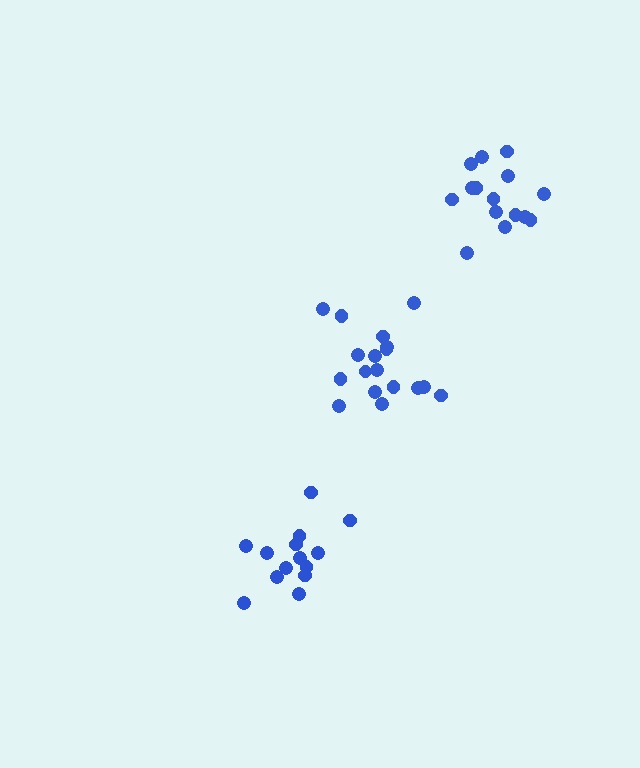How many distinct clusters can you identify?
There are 3 distinct clusters.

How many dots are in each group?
Group 1: 18 dots, Group 2: 14 dots, Group 3: 15 dots (47 total).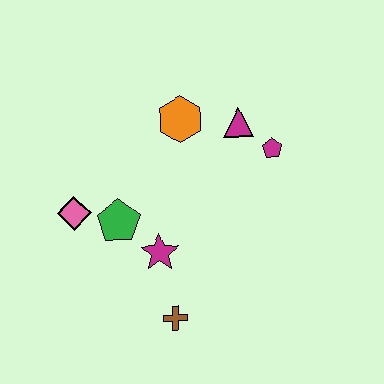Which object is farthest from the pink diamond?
The magenta pentagon is farthest from the pink diamond.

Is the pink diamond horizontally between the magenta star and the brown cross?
No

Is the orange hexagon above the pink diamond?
Yes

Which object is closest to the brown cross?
The magenta star is closest to the brown cross.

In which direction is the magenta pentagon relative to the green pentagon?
The magenta pentagon is to the right of the green pentagon.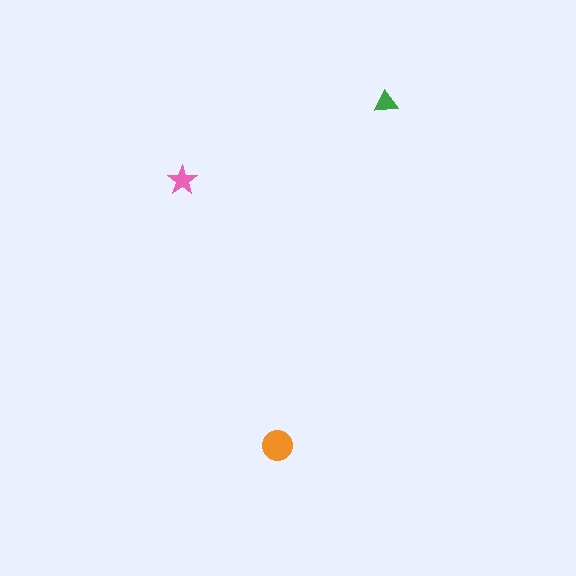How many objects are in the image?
There are 3 objects in the image.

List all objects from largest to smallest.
The orange circle, the pink star, the green triangle.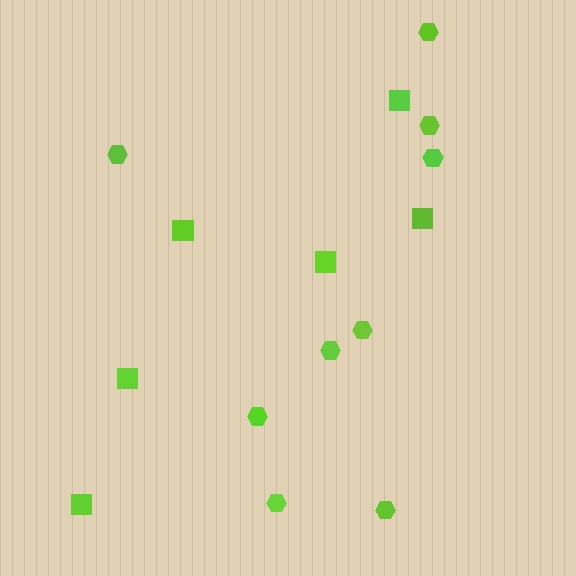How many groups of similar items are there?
There are 2 groups: one group of squares (6) and one group of hexagons (9).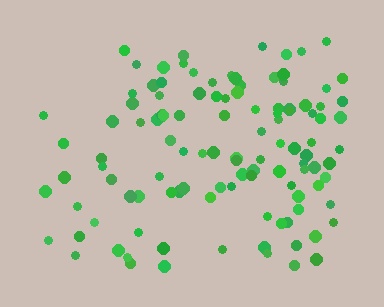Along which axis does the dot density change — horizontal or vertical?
Horizontal.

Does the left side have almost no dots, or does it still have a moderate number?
Still a moderate number, just noticeably fewer than the right.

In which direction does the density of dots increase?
From left to right, with the right side densest.